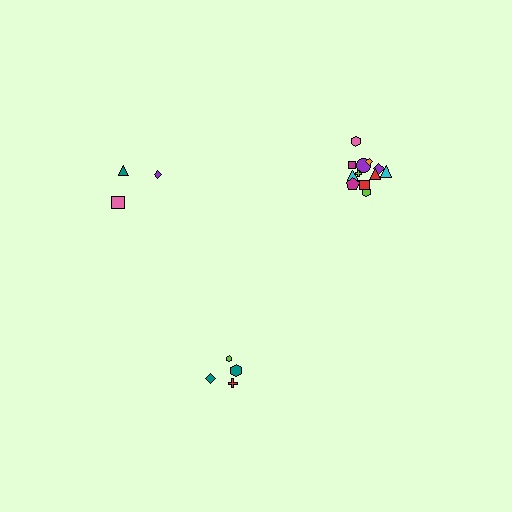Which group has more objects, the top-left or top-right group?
The top-right group.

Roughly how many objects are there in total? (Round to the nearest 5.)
Roughly 20 objects in total.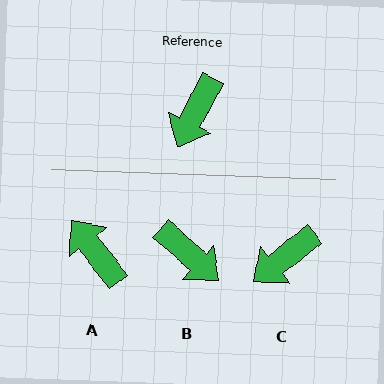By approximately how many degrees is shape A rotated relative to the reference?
Approximately 115 degrees clockwise.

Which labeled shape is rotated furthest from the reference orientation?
A, about 115 degrees away.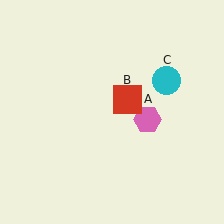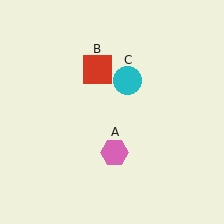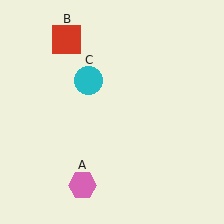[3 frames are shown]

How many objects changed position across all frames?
3 objects changed position: pink hexagon (object A), red square (object B), cyan circle (object C).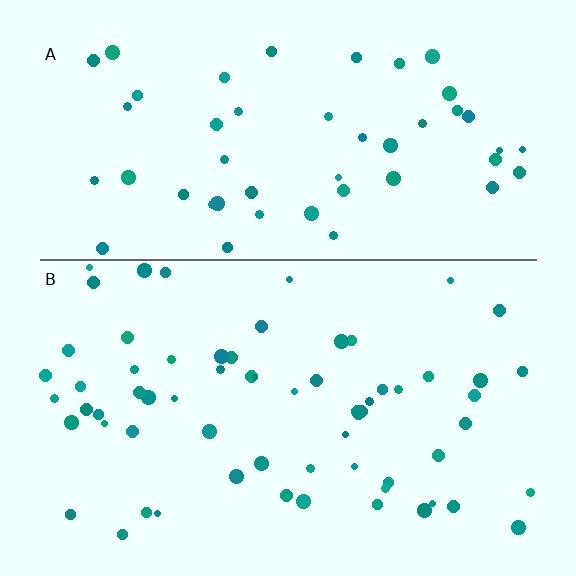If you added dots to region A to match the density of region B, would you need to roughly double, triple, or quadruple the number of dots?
Approximately double.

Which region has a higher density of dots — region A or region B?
B (the bottom).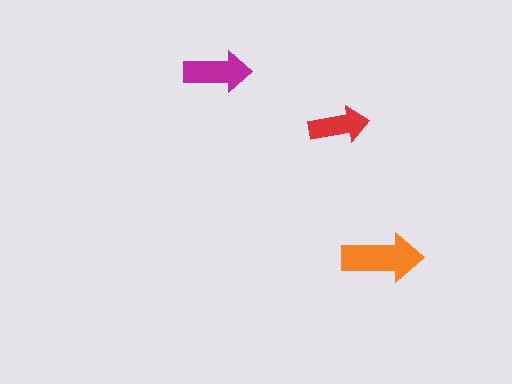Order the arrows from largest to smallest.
the orange one, the magenta one, the red one.